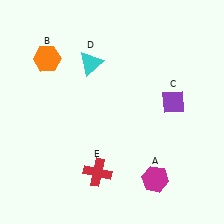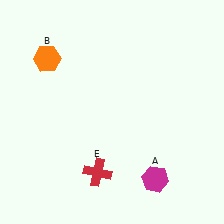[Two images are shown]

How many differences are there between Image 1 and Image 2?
There are 2 differences between the two images.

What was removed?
The purple diamond (C), the cyan triangle (D) were removed in Image 2.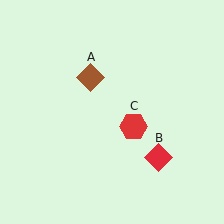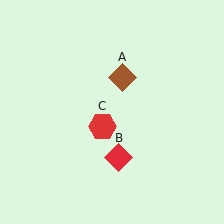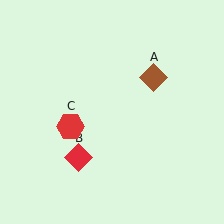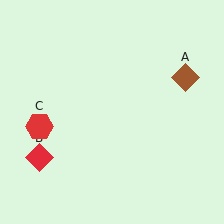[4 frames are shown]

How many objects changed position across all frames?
3 objects changed position: brown diamond (object A), red diamond (object B), red hexagon (object C).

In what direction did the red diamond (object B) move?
The red diamond (object B) moved left.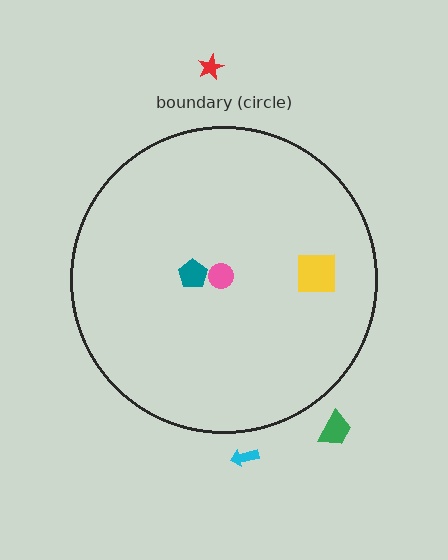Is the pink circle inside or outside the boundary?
Inside.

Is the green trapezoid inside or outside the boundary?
Outside.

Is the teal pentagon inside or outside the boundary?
Inside.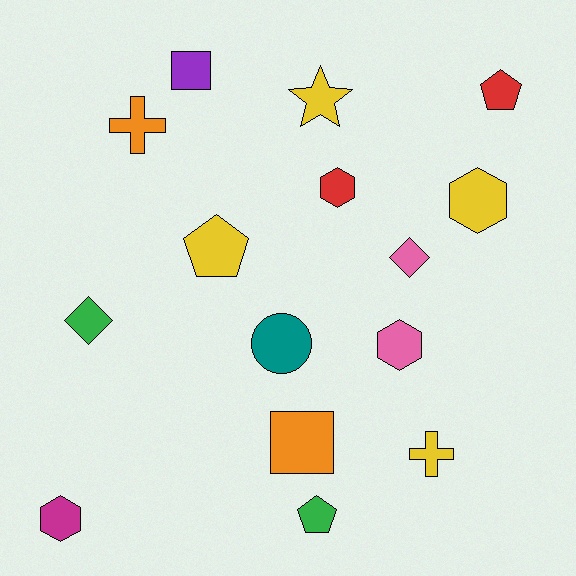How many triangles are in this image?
There are no triangles.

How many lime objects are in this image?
There are no lime objects.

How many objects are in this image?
There are 15 objects.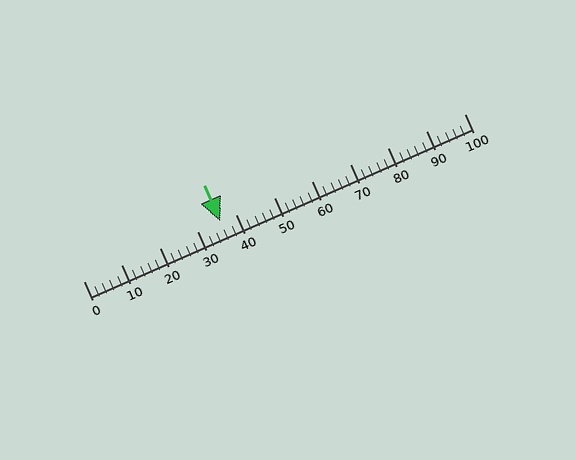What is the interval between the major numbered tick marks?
The major tick marks are spaced 10 units apart.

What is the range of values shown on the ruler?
The ruler shows values from 0 to 100.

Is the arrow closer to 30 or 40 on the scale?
The arrow is closer to 40.